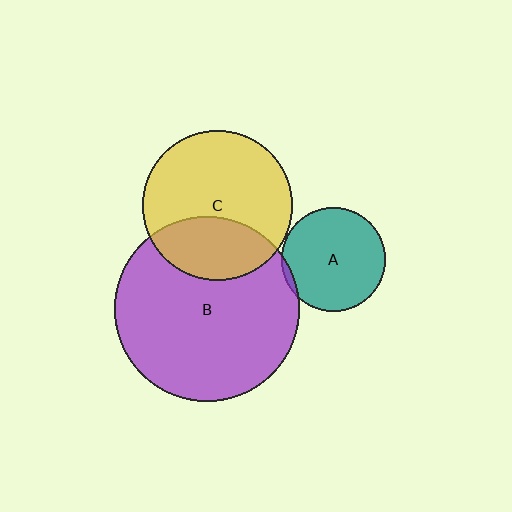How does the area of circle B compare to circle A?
Approximately 3.1 times.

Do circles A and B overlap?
Yes.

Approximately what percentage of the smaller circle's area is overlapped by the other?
Approximately 5%.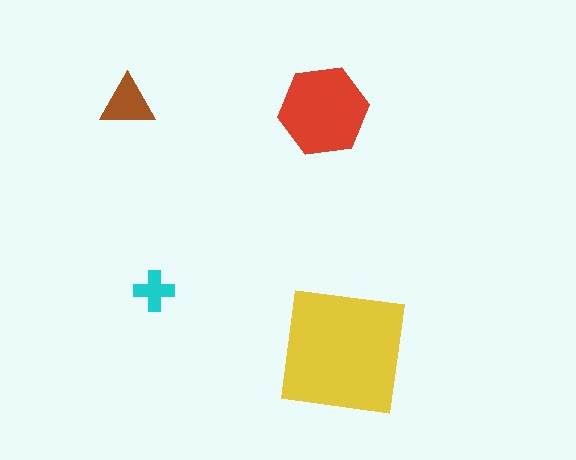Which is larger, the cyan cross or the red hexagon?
The red hexagon.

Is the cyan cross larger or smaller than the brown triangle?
Smaller.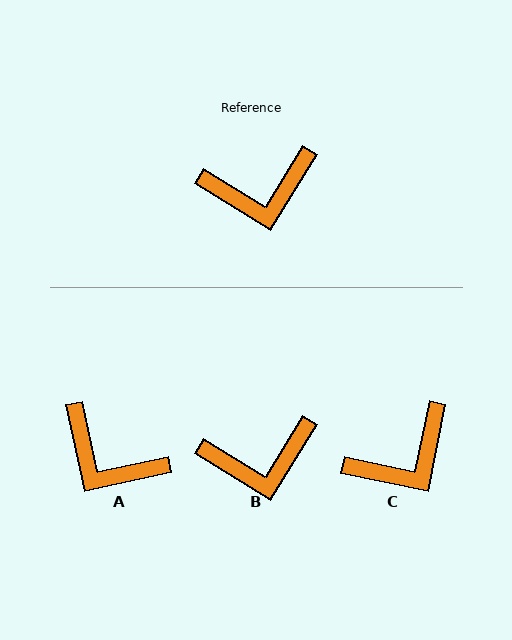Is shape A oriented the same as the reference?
No, it is off by about 46 degrees.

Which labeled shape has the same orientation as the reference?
B.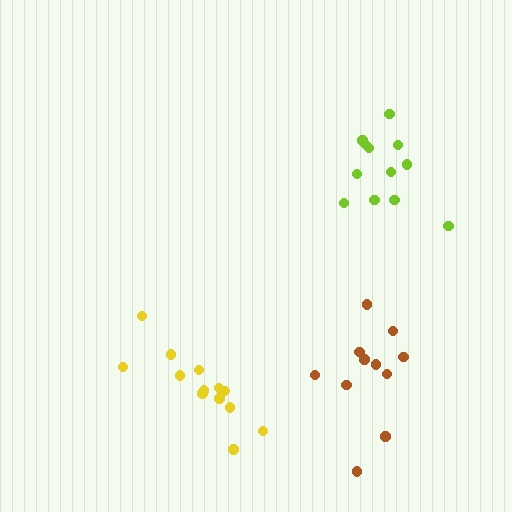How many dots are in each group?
Group 1: 12 dots, Group 2: 13 dots, Group 3: 11 dots (36 total).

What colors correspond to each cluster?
The clusters are colored: lime, yellow, brown.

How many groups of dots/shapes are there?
There are 3 groups.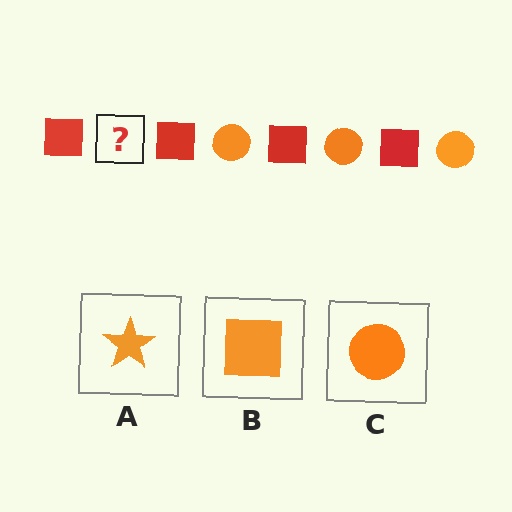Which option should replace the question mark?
Option C.